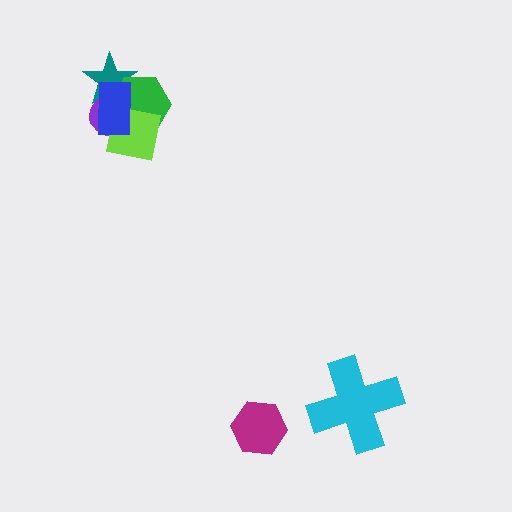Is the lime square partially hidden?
Yes, it is partially covered by another shape.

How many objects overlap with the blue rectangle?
4 objects overlap with the blue rectangle.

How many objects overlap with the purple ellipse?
4 objects overlap with the purple ellipse.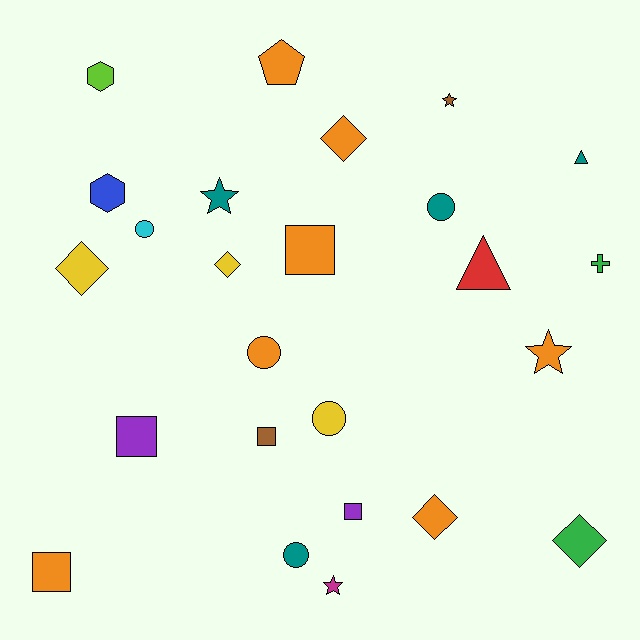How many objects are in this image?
There are 25 objects.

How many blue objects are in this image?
There is 1 blue object.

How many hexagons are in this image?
There are 2 hexagons.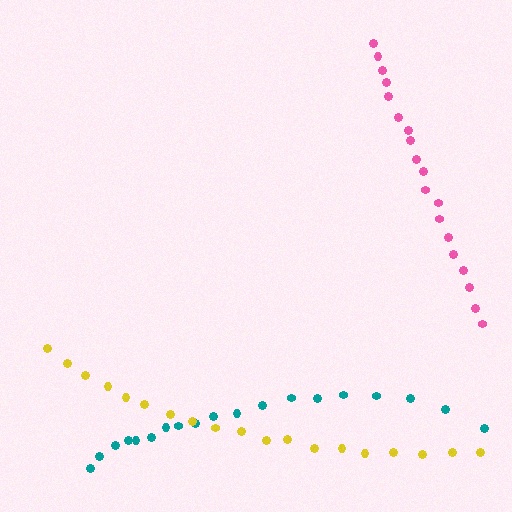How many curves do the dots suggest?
There are 3 distinct paths.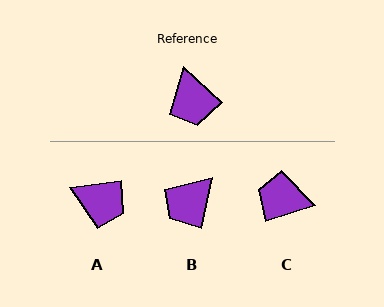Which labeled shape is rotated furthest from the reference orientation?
C, about 120 degrees away.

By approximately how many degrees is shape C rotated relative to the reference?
Approximately 120 degrees clockwise.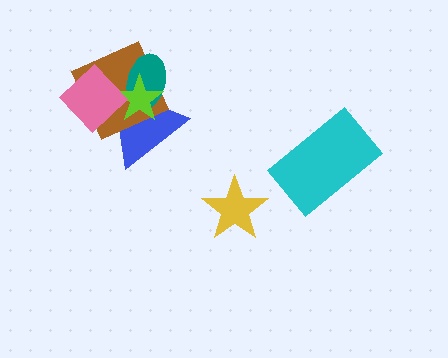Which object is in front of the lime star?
The pink diamond is in front of the lime star.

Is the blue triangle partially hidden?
Yes, it is partially covered by another shape.